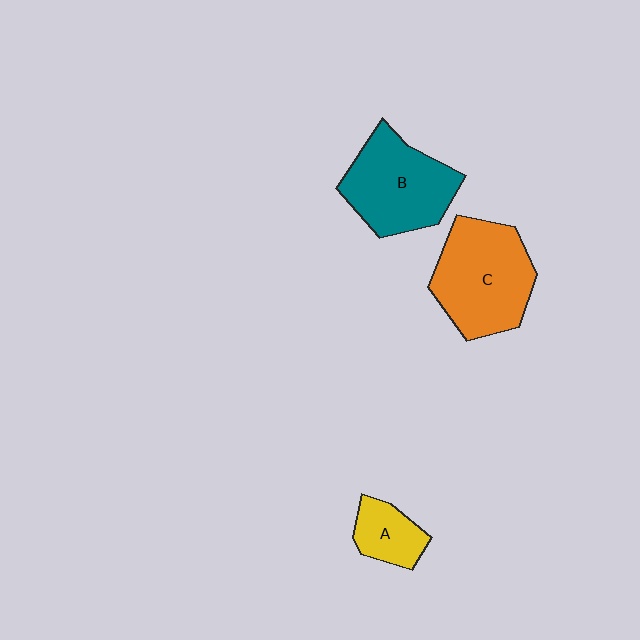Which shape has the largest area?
Shape C (orange).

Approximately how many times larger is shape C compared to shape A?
Approximately 2.6 times.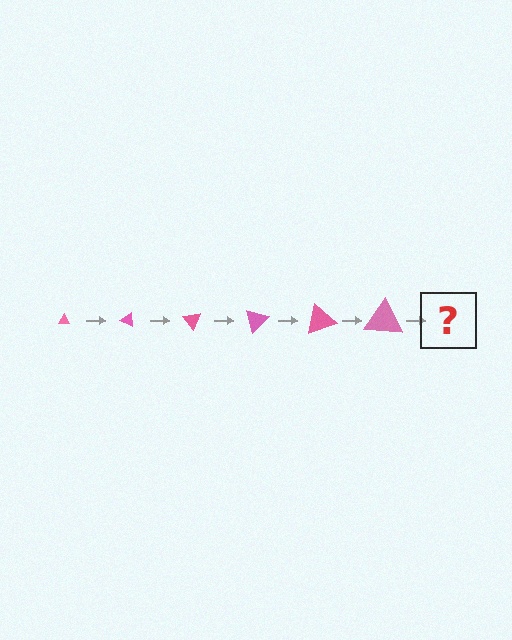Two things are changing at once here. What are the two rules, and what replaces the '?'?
The two rules are that the triangle grows larger each step and it rotates 25 degrees each step. The '?' should be a triangle, larger than the previous one and rotated 150 degrees from the start.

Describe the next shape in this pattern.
It should be a triangle, larger than the previous one and rotated 150 degrees from the start.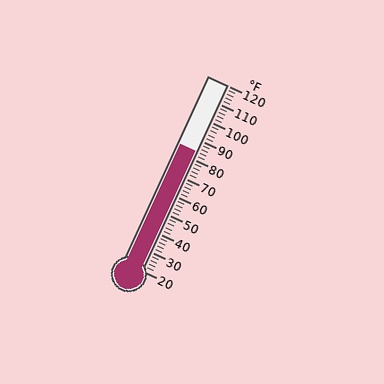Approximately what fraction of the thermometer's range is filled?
The thermometer is filled to approximately 65% of its range.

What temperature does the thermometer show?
The thermometer shows approximately 84°F.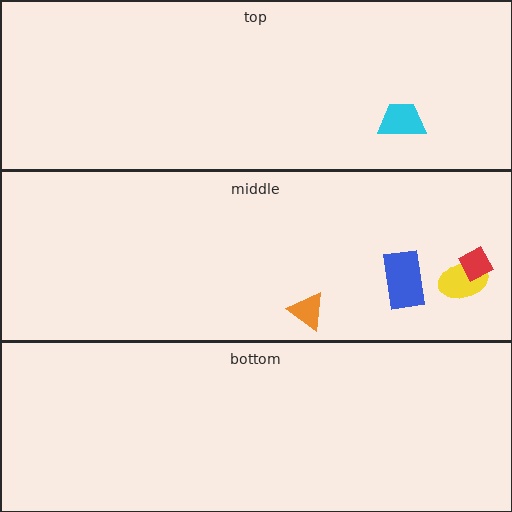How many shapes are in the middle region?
4.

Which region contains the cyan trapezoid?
The top region.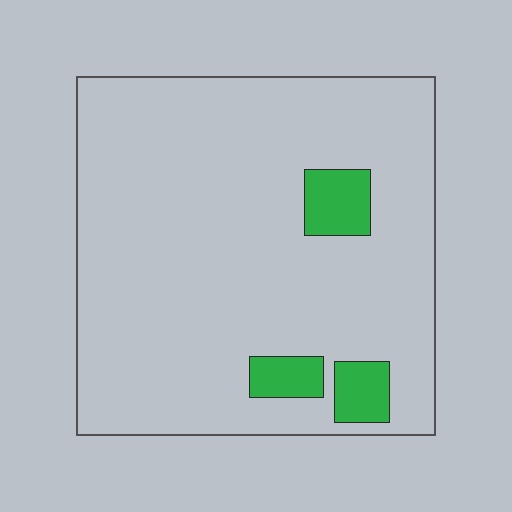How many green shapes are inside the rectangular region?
3.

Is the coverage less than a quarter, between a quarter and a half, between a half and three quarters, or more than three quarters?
Less than a quarter.